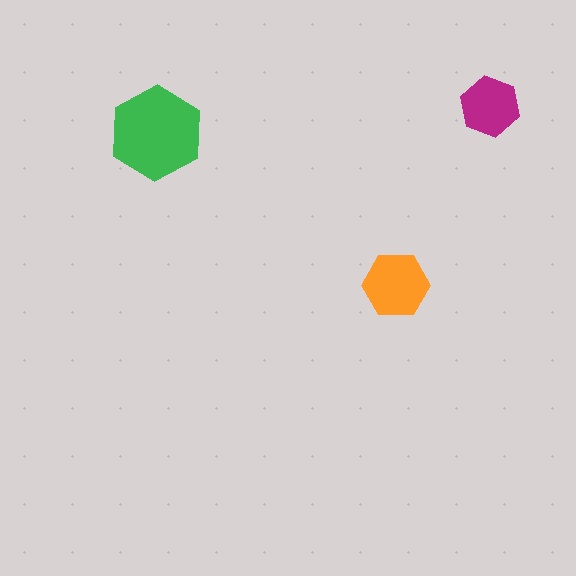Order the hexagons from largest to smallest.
the green one, the orange one, the magenta one.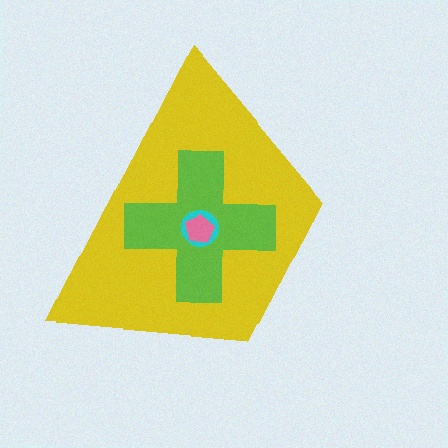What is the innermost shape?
The pink pentagon.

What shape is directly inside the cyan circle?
The pink pentagon.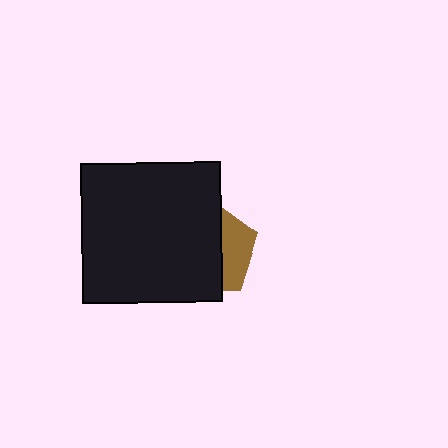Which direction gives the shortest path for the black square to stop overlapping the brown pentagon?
Moving left gives the shortest separation.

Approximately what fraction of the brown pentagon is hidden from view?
Roughly 67% of the brown pentagon is hidden behind the black square.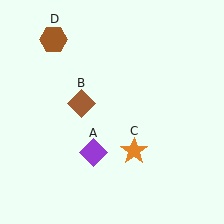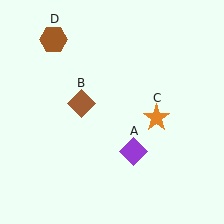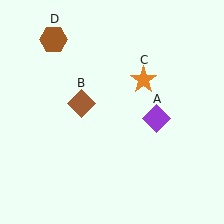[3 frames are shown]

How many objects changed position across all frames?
2 objects changed position: purple diamond (object A), orange star (object C).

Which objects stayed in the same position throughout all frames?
Brown diamond (object B) and brown hexagon (object D) remained stationary.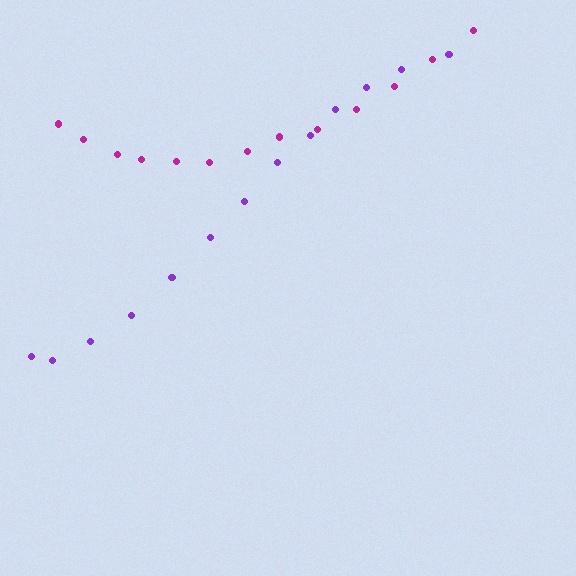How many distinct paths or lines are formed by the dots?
There are 2 distinct paths.